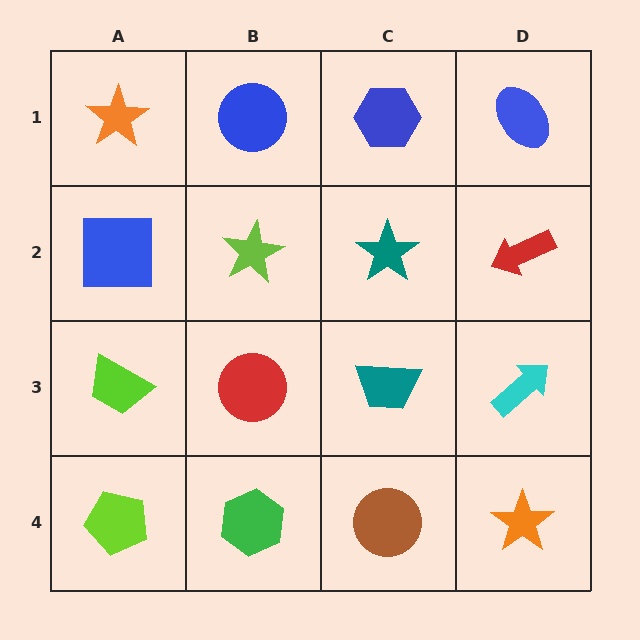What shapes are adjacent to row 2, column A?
An orange star (row 1, column A), a lime trapezoid (row 3, column A), a lime star (row 2, column B).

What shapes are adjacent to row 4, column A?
A lime trapezoid (row 3, column A), a green hexagon (row 4, column B).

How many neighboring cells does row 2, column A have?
3.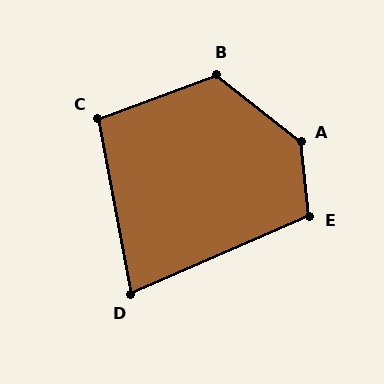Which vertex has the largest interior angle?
A, at approximately 135 degrees.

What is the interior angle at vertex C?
Approximately 100 degrees (obtuse).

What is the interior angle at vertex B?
Approximately 121 degrees (obtuse).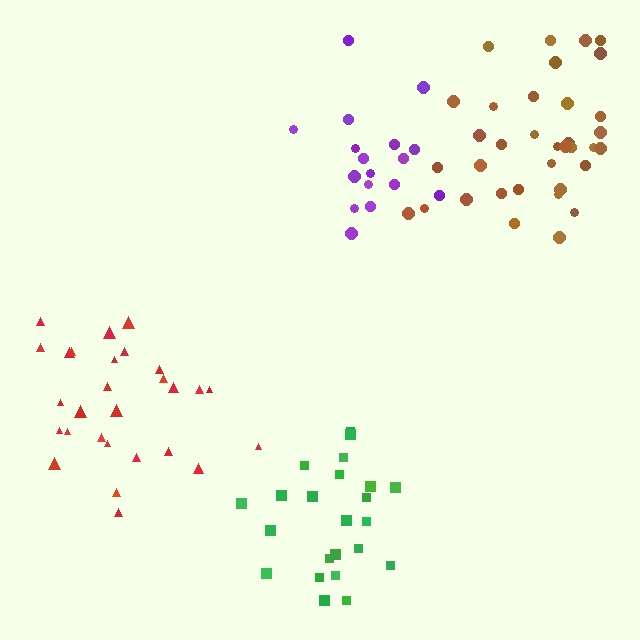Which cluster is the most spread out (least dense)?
Brown.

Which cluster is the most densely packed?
Purple.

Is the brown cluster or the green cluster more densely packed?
Green.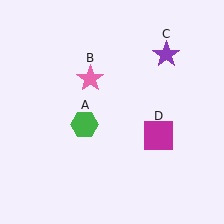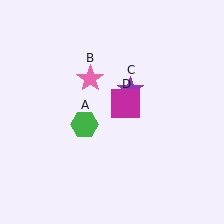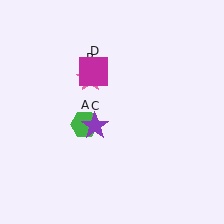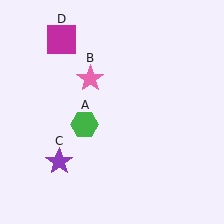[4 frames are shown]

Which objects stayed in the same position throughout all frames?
Green hexagon (object A) and pink star (object B) remained stationary.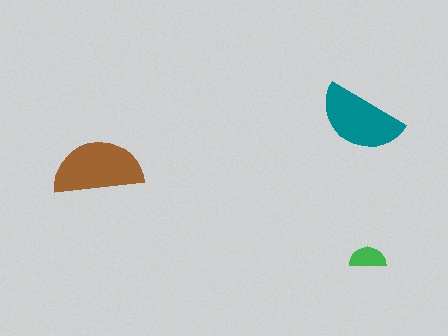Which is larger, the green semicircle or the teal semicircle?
The teal one.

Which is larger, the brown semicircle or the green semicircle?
The brown one.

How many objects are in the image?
There are 3 objects in the image.